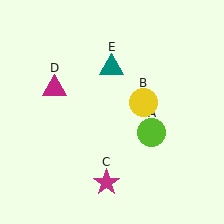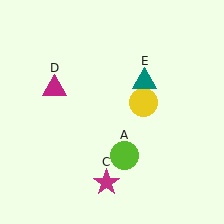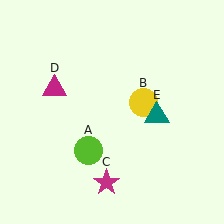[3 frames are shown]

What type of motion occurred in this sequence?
The lime circle (object A), teal triangle (object E) rotated clockwise around the center of the scene.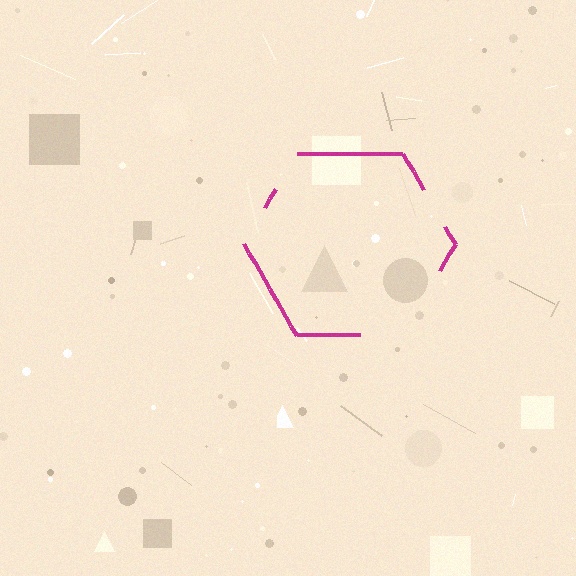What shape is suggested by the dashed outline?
The dashed outline suggests a hexagon.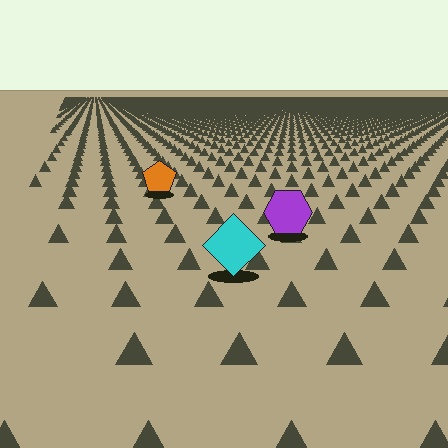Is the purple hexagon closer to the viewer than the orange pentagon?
Yes. The purple hexagon is closer — you can tell from the texture gradient: the ground texture is coarser near it.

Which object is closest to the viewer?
The cyan diamond is closest. The texture marks near it are larger and more spread out.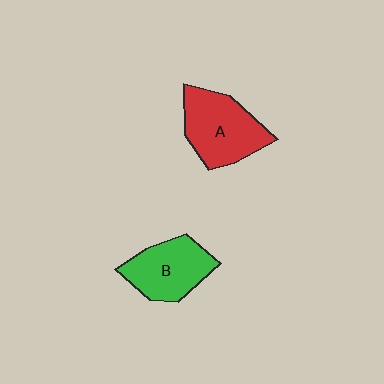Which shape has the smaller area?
Shape B (green).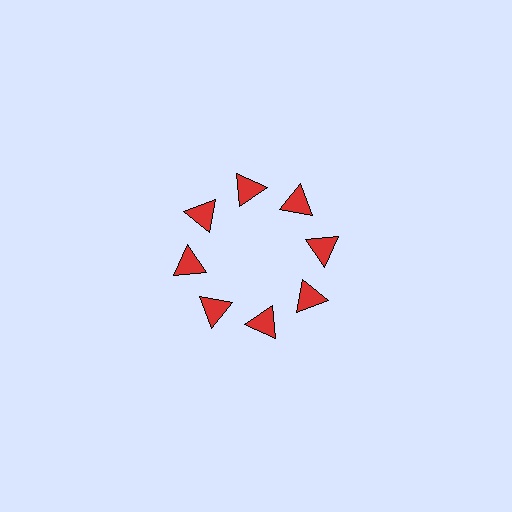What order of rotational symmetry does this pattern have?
This pattern has 8-fold rotational symmetry.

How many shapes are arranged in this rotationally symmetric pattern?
There are 8 shapes, arranged in 8 groups of 1.